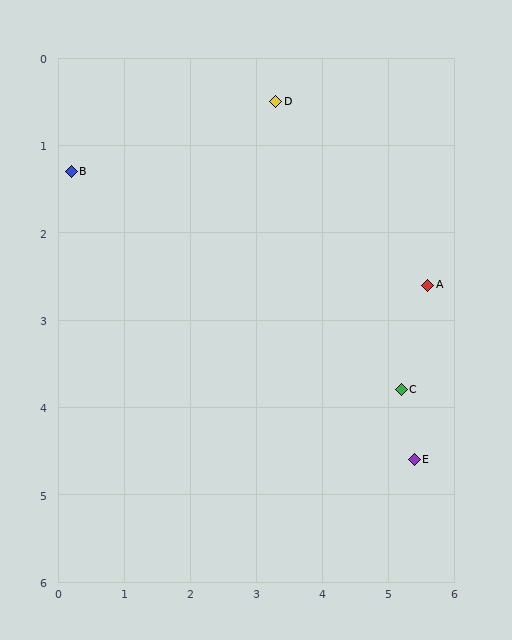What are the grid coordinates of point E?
Point E is at approximately (5.4, 4.6).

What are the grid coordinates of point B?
Point B is at approximately (0.2, 1.3).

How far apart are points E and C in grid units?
Points E and C are about 0.8 grid units apart.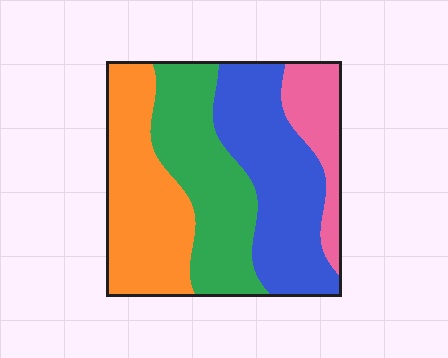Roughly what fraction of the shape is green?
Green covers roughly 30% of the shape.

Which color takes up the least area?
Pink, at roughly 15%.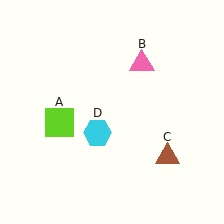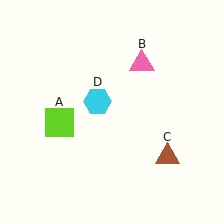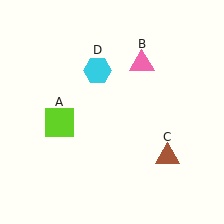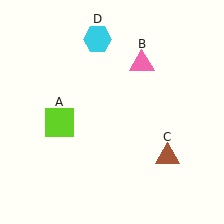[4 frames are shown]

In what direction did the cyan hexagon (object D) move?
The cyan hexagon (object D) moved up.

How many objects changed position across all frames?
1 object changed position: cyan hexagon (object D).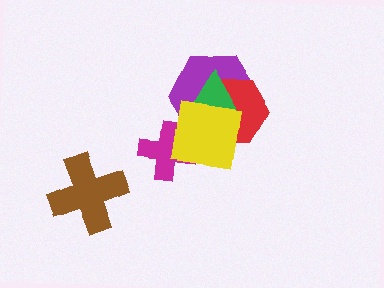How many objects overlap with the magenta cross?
1 object overlaps with the magenta cross.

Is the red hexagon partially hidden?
Yes, it is partially covered by another shape.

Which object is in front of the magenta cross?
The yellow square is in front of the magenta cross.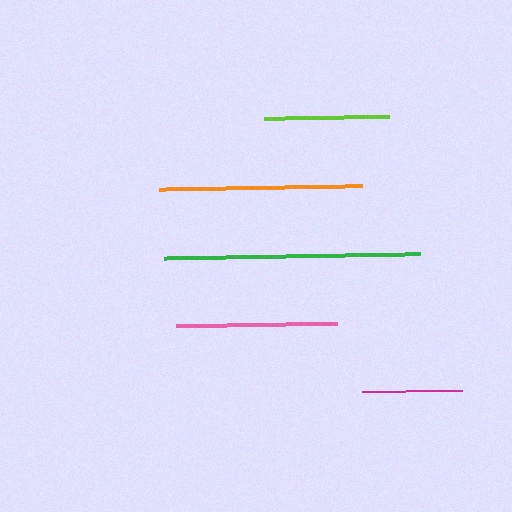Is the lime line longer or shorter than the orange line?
The orange line is longer than the lime line.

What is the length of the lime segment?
The lime segment is approximately 125 pixels long.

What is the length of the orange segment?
The orange segment is approximately 202 pixels long.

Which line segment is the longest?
The green line is the longest at approximately 256 pixels.